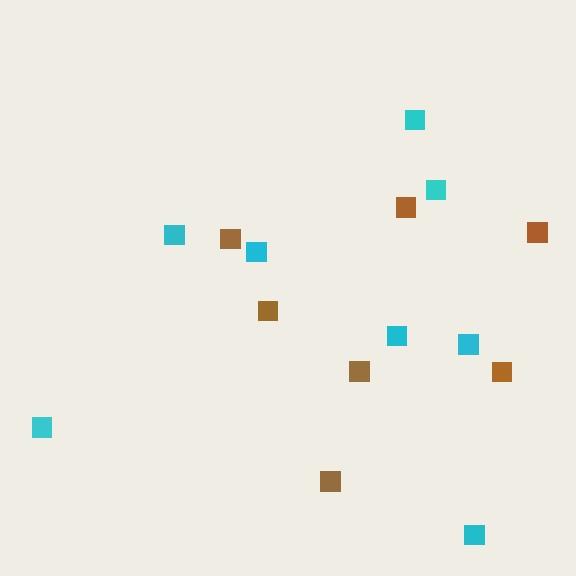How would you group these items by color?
There are 2 groups: one group of brown squares (7) and one group of cyan squares (8).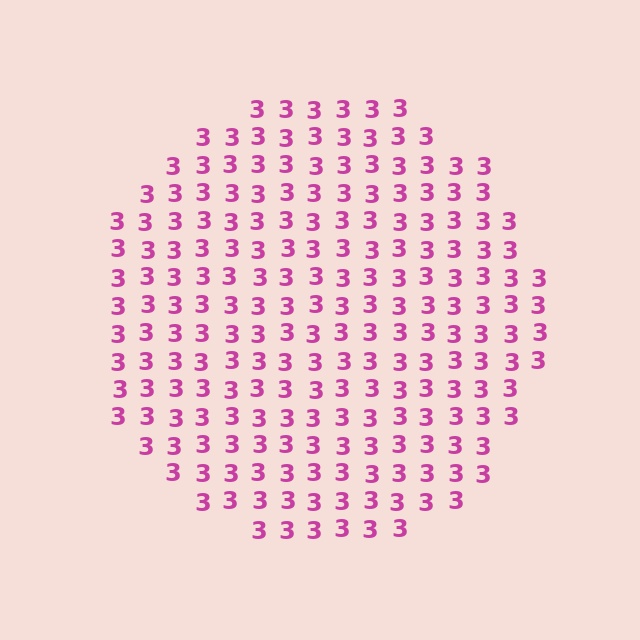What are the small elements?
The small elements are digit 3's.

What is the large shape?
The large shape is a circle.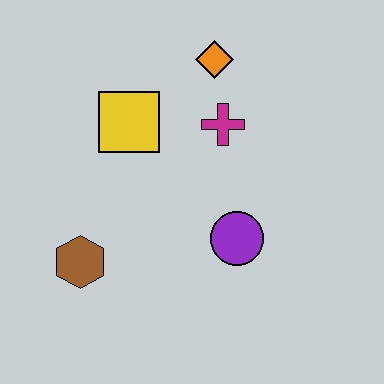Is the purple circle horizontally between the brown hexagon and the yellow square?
No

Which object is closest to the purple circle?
The magenta cross is closest to the purple circle.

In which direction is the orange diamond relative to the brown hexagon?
The orange diamond is above the brown hexagon.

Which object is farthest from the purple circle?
The orange diamond is farthest from the purple circle.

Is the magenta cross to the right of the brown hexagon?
Yes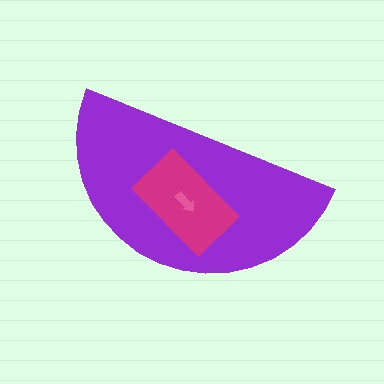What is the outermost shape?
The purple semicircle.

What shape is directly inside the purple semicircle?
The magenta rectangle.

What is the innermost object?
The pink arrow.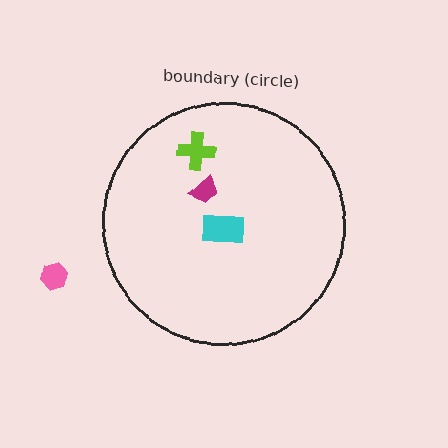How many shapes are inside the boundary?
3 inside, 1 outside.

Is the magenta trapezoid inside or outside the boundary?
Inside.